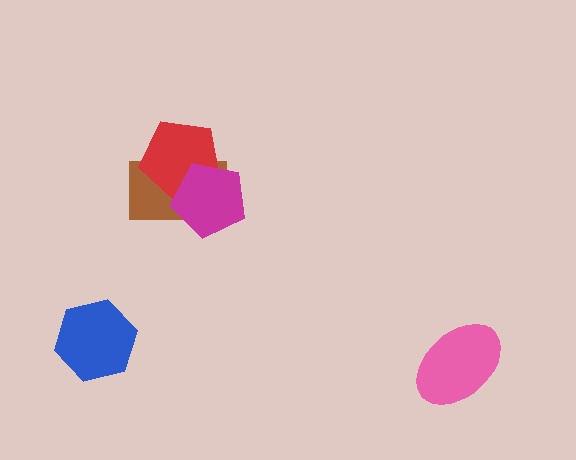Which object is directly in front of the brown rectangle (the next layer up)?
The red pentagon is directly in front of the brown rectangle.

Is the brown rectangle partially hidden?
Yes, it is partially covered by another shape.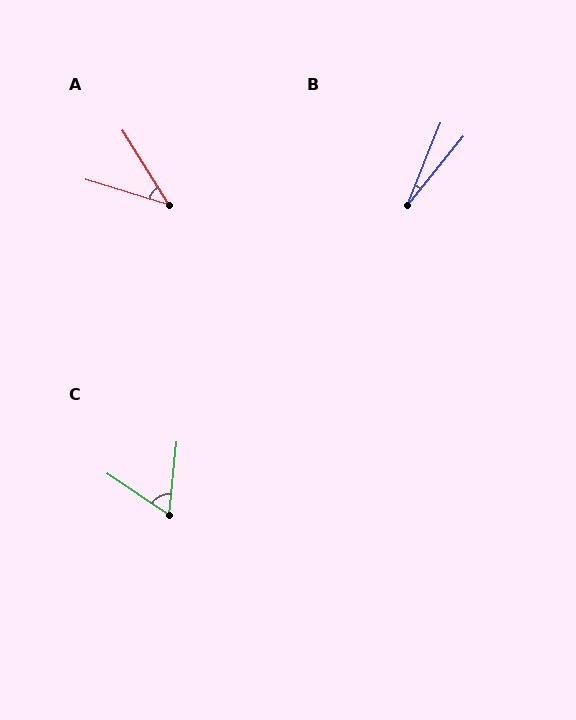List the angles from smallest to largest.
B (17°), A (42°), C (62°).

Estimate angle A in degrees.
Approximately 42 degrees.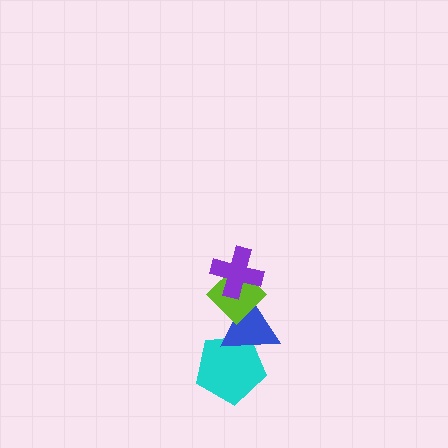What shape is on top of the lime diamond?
The purple cross is on top of the lime diamond.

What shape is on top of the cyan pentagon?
The blue triangle is on top of the cyan pentagon.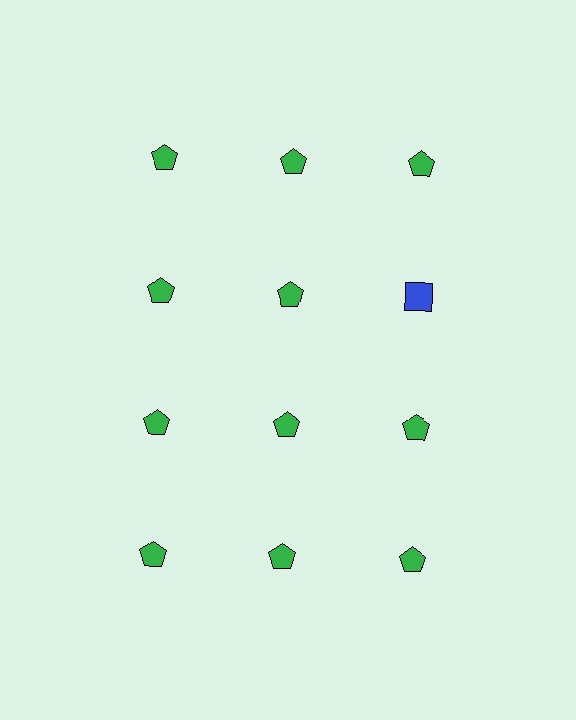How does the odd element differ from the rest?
It differs in both color (blue instead of green) and shape (square instead of pentagon).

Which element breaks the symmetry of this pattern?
The blue square in the second row, center column breaks the symmetry. All other shapes are green pentagons.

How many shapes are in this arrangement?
There are 12 shapes arranged in a grid pattern.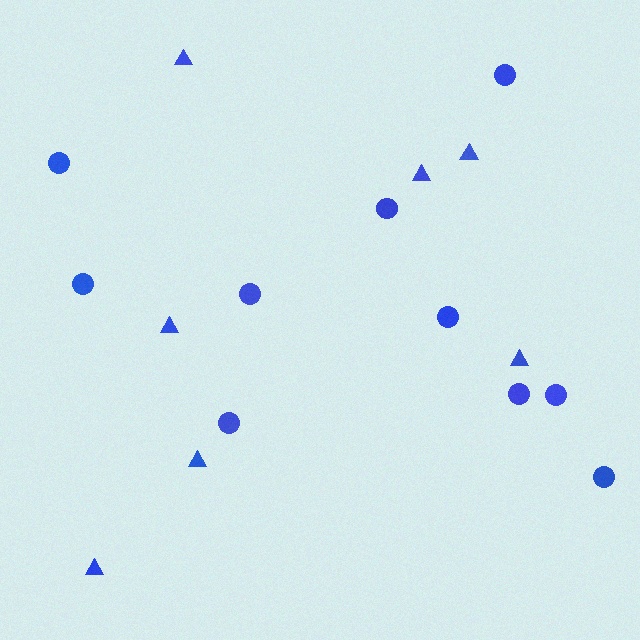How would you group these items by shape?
There are 2 groups: one group of circles (10) and one group of triangles (7).